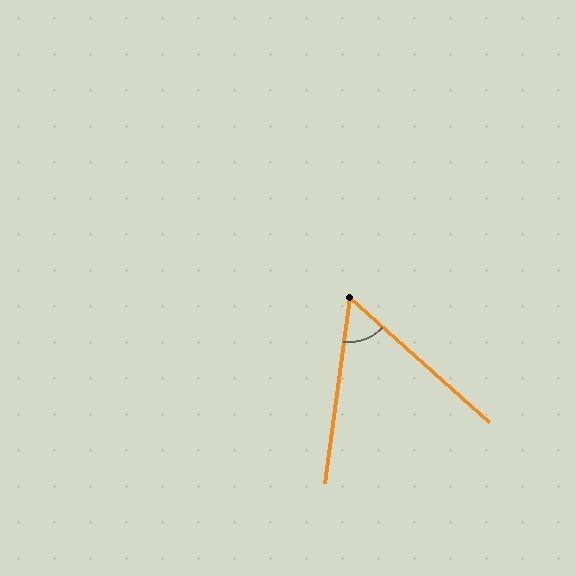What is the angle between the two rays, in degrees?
Approximately 56 degrees.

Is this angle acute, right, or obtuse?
It is acute.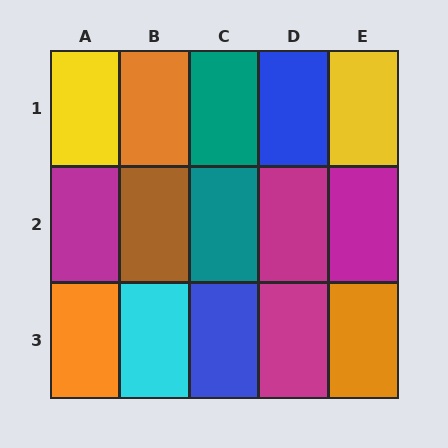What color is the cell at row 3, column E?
Orange.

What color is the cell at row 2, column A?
Magenta.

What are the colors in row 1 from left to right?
Yellow, orange, teal, blue, yellow.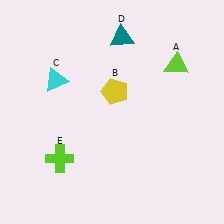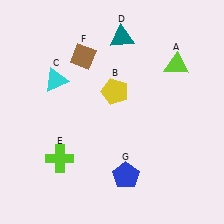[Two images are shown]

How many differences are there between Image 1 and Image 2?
There are 2 differences between the two images.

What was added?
A brown diamond (F), a blue pentagon (G) were added in Image 2.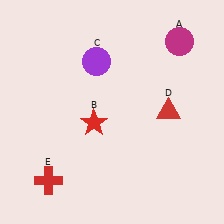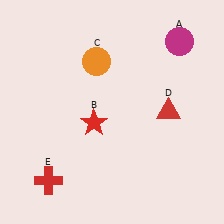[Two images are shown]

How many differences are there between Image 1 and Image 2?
There is 1 difference between the two images.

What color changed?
The circle (C) changed from purple in Image 1 to orange in Image 2.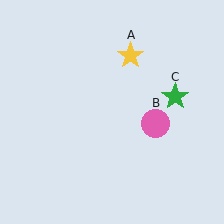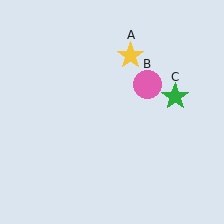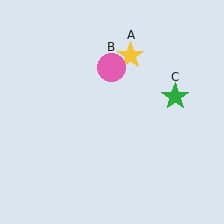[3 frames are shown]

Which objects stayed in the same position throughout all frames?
Yellow star (object A) and green star (object C) remained stationary.